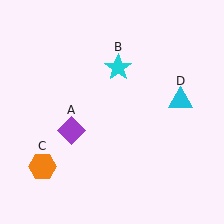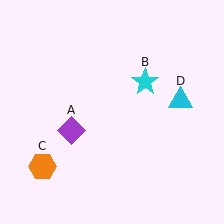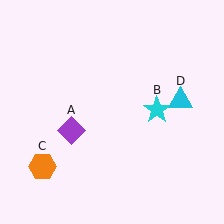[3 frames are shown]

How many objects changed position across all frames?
1 object changed position: cyan star (object B).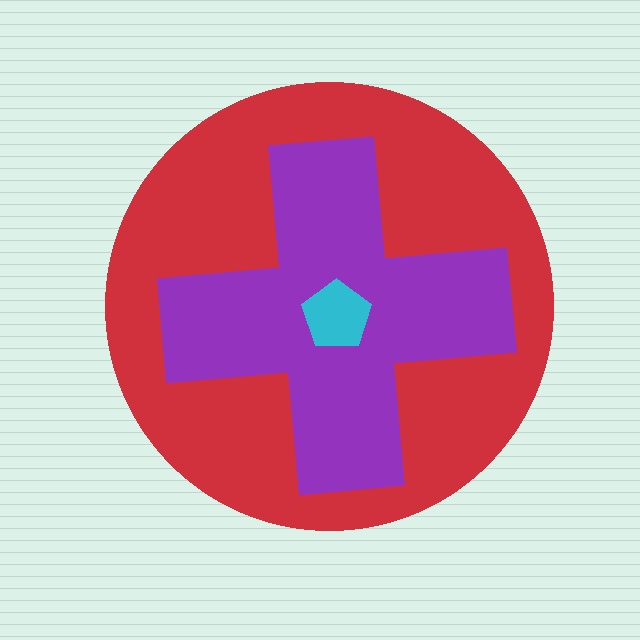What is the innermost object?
The cyan pentagon.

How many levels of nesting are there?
3.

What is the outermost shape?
The red circle.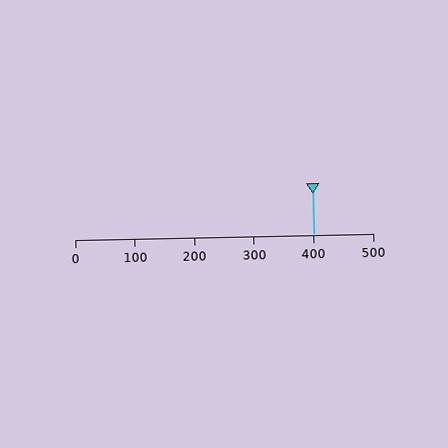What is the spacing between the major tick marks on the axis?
The major ticks are spaced 100 apart.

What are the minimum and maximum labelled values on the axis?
The axis runs from 0 to 500.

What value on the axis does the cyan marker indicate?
The marker indicates approximately 400.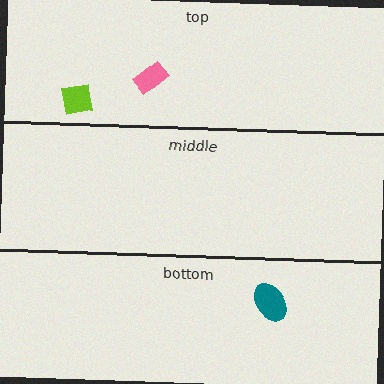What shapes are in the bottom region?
The teal ellipse.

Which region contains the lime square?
The top region.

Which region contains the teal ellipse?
The bottom region.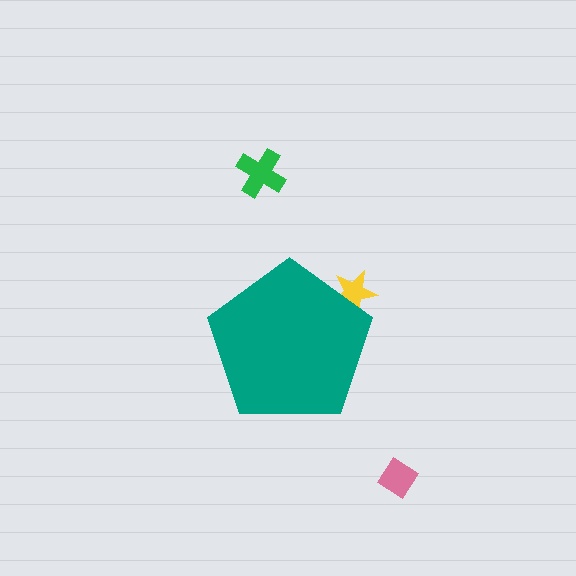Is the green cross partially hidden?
No, the green cross is fully visible.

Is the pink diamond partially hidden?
No, the pink diamond is fully visible.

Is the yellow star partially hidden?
Yes, the yellow star is partially hidden behind the teal pentagon.